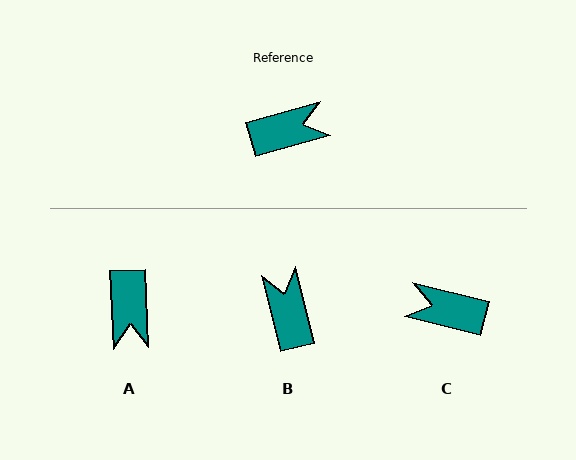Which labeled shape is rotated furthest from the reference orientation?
C, about 150 degrees away.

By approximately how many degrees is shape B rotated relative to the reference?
Approximately 88 degrees counter-clockwise.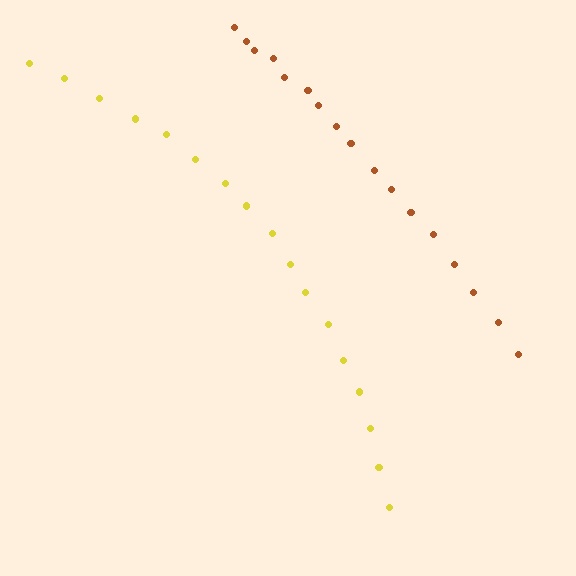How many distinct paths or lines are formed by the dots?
There are 2 distinct paths.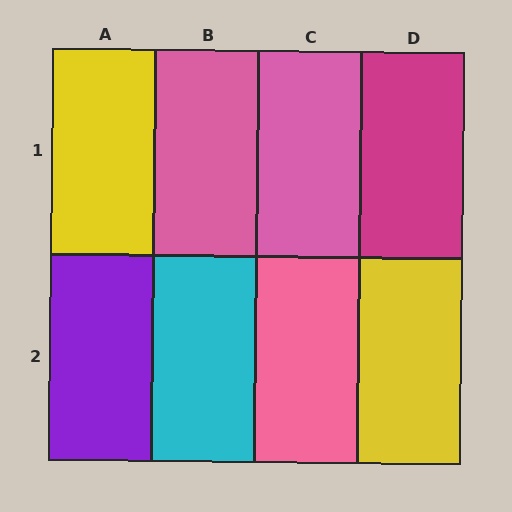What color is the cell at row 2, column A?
Purple.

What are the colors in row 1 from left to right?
Yellow, pink, pink, magenta.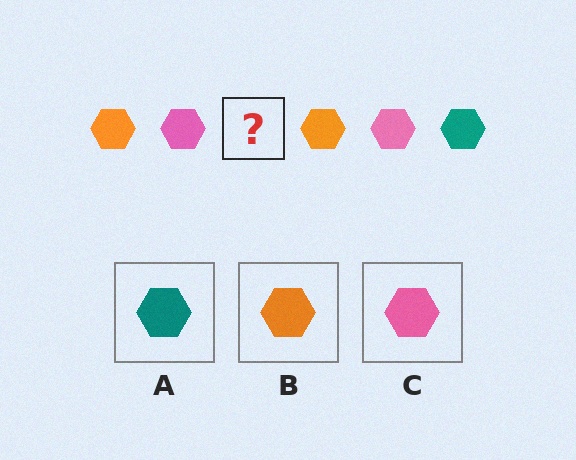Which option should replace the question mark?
Option A.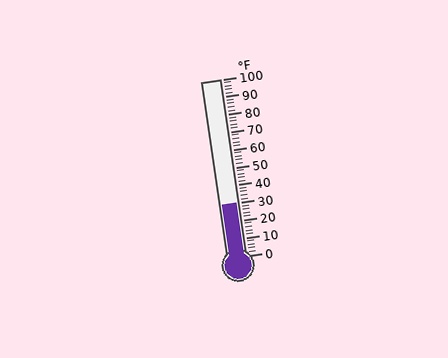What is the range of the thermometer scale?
The thermometer scale ranges from 0°F to 100°F.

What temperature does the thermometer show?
The thermometer shows approximately 30°F.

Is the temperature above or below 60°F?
The temperature is below 60°F.